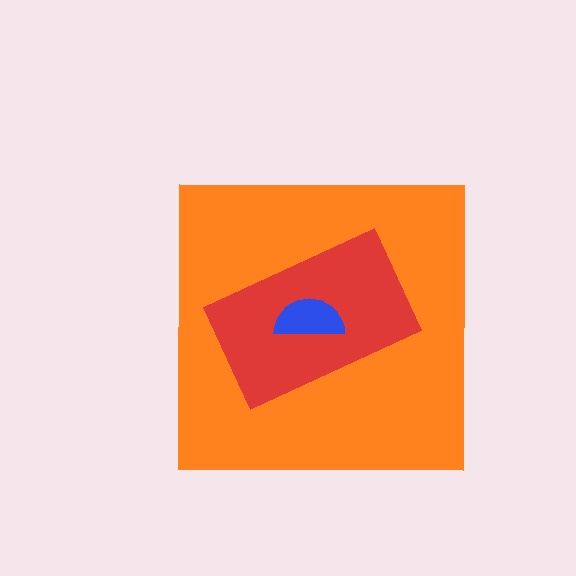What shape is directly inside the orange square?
The red rectangle.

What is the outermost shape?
The orange square.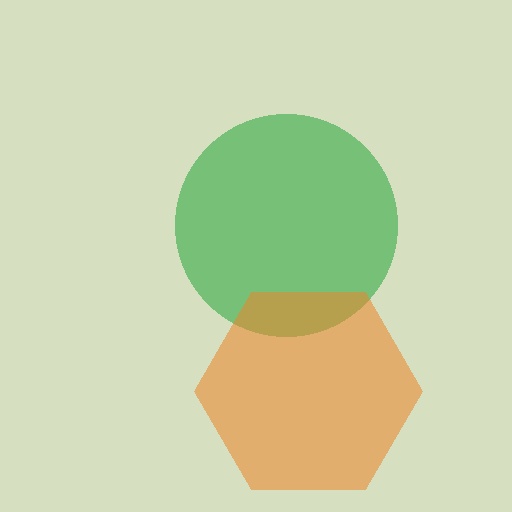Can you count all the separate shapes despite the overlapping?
Yes, there are 2 separate shapes.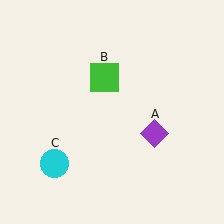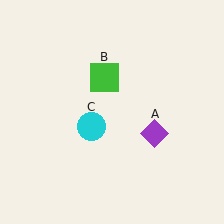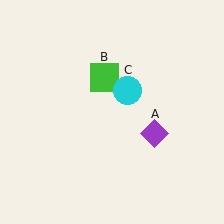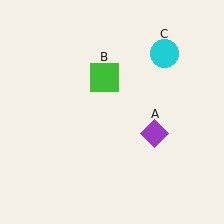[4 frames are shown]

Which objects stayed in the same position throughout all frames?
Purple diamond (object A) and green square (object B) remained stationary.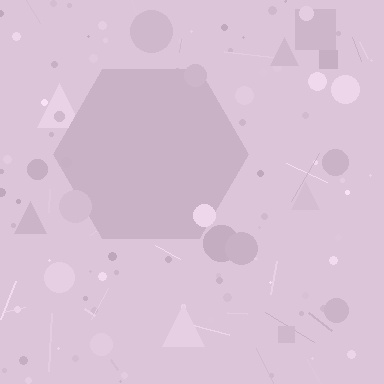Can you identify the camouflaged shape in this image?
The camouflaged shape is a hexagon.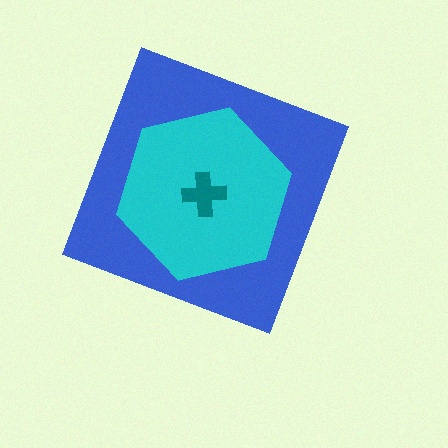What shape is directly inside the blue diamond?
The cyan hexagon.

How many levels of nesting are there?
3.